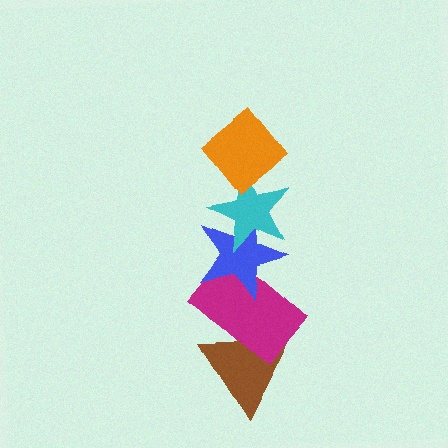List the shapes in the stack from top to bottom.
From top to bottom: the orange diamond, the cyan star, the blue star, the magenta rectangle, the brown triangle.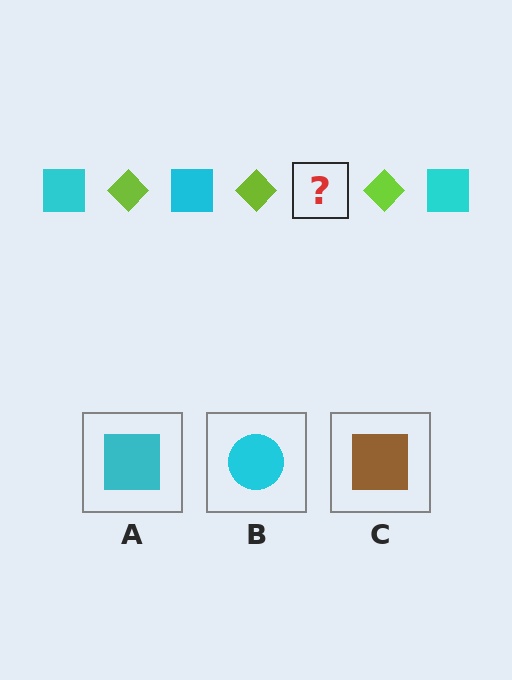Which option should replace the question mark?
Option A.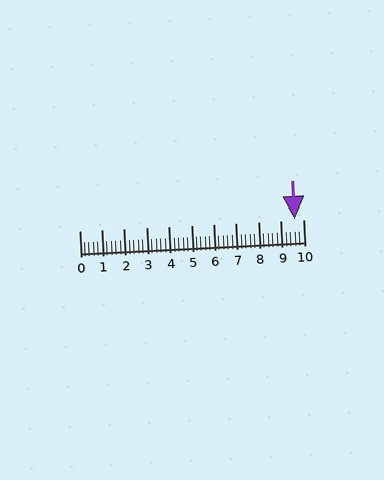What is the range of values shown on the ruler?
The ruler shows values from 0 to 10.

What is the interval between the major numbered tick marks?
The major tick marks are spaced 1 units apart.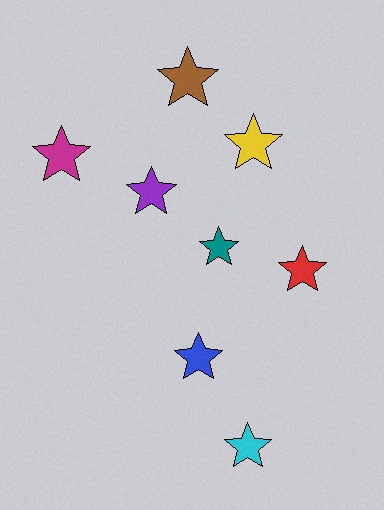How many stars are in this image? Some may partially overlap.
There are 8 stars.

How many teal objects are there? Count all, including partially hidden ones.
There is 1 teal object.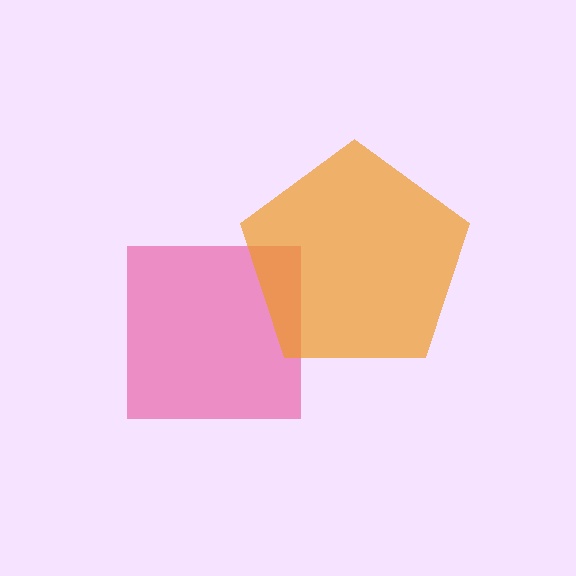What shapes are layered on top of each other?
The layered shapes are: a pink square, an orange pentagon.